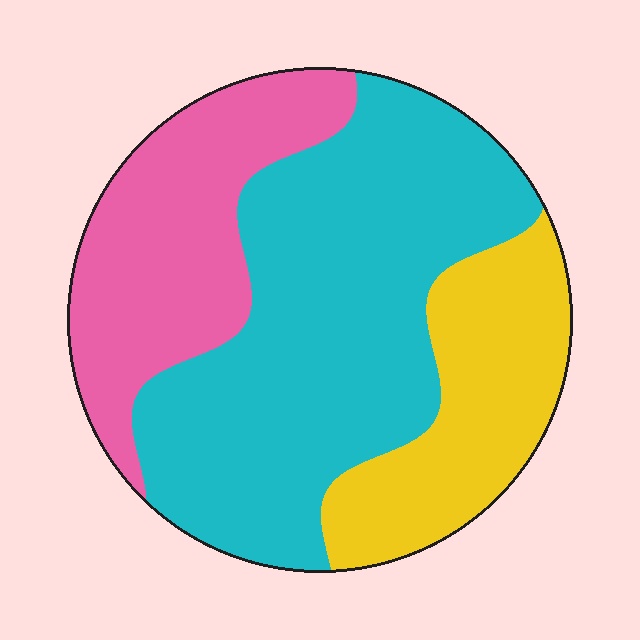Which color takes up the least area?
Yellow, at roughly 20%.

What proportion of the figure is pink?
Pink takes up between a sixth and a third of the figure.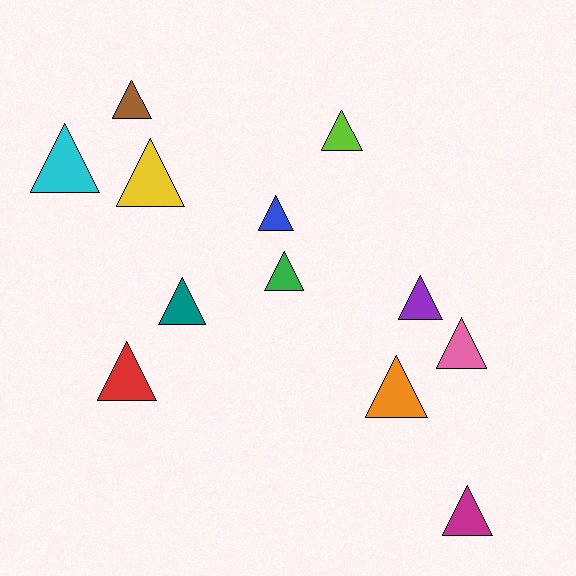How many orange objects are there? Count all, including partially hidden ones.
There is 1 orange object.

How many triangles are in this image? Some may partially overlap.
There are 12 triangles.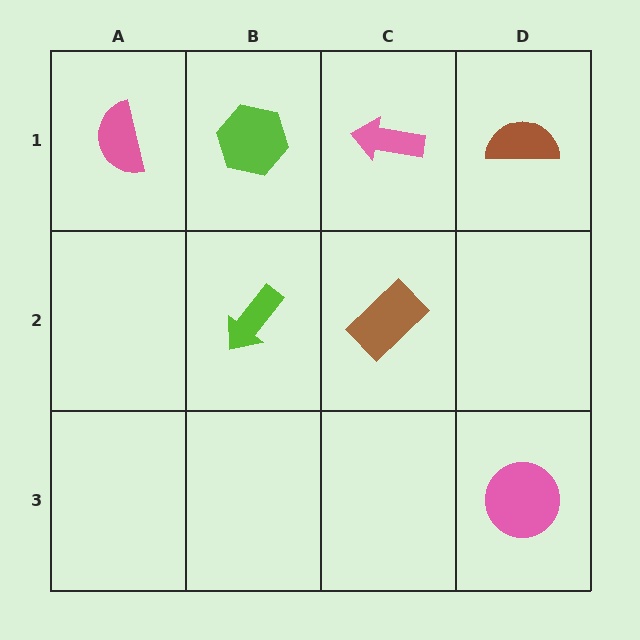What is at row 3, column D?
A pink circle.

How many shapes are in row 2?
2 shapes.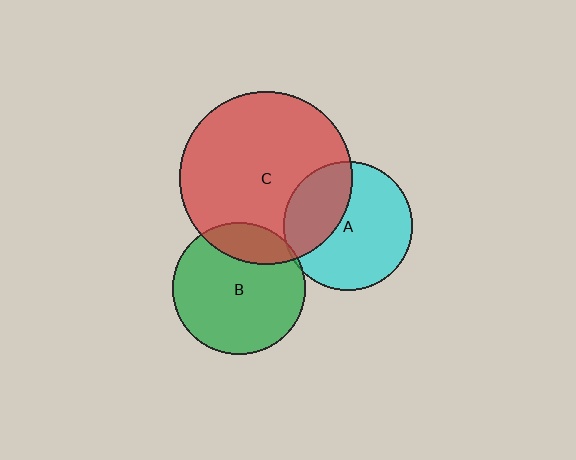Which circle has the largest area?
Circle C (red).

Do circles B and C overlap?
Yes.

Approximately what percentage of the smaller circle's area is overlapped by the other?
Approximately 20%.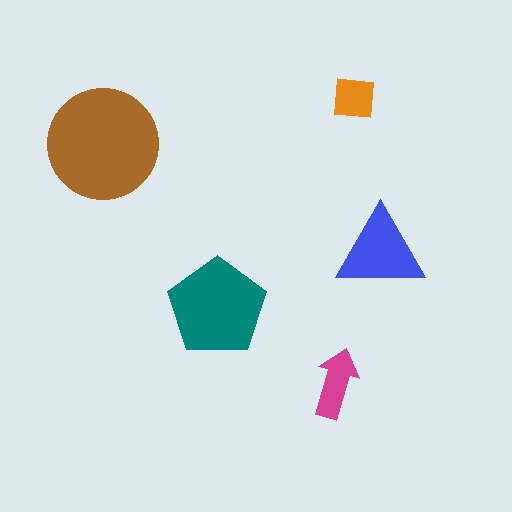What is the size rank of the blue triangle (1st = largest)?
3rd.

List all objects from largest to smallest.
The brown circle, the teal pentagon, the blue triangle, the magenta arrow, the orange square.